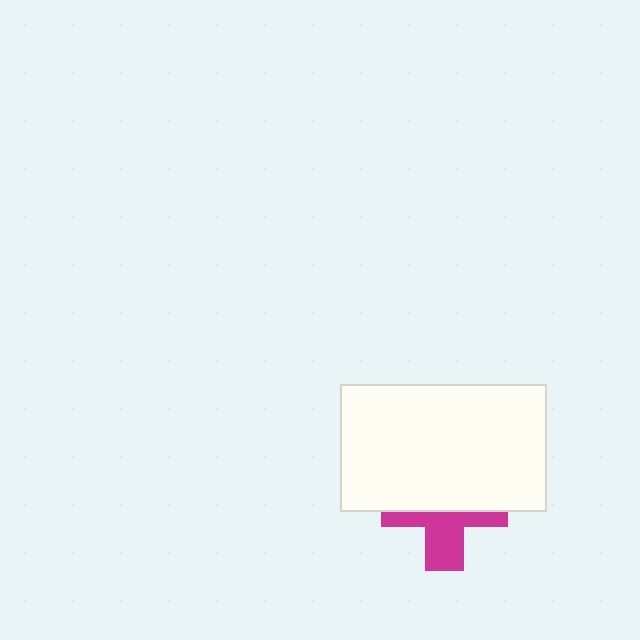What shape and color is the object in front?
The object in front is a white rectangle.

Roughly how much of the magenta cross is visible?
A small part of it is visible (roughly 44%).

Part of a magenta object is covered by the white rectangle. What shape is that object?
It is a cross.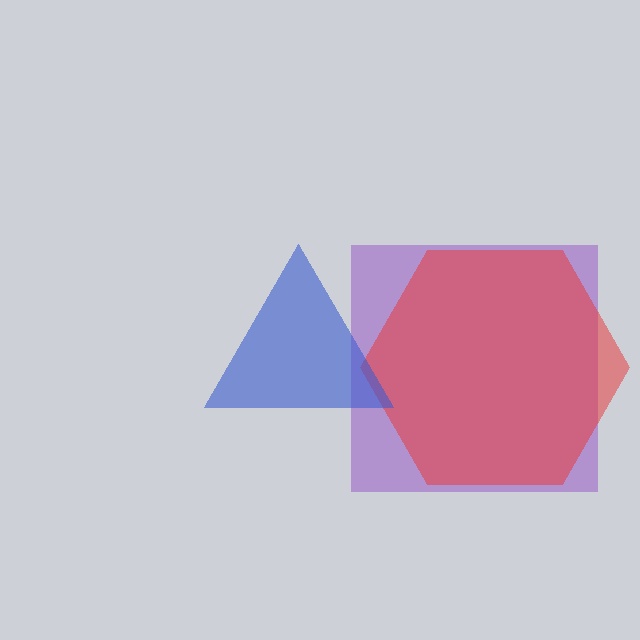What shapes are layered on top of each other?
The layered shapes are: a purple square, a red hexagon, a blue triangle.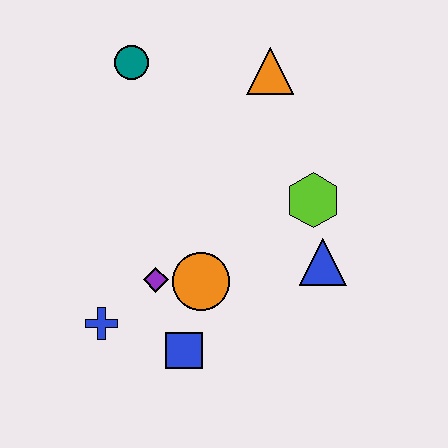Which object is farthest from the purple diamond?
The orange triangle is farthest from the purple diamond.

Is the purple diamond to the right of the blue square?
No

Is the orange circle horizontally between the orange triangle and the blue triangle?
No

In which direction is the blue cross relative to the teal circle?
The blue cross is below the teal circle.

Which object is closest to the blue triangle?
The lime hexagon is closest to the blue triangle.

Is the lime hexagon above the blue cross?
Yes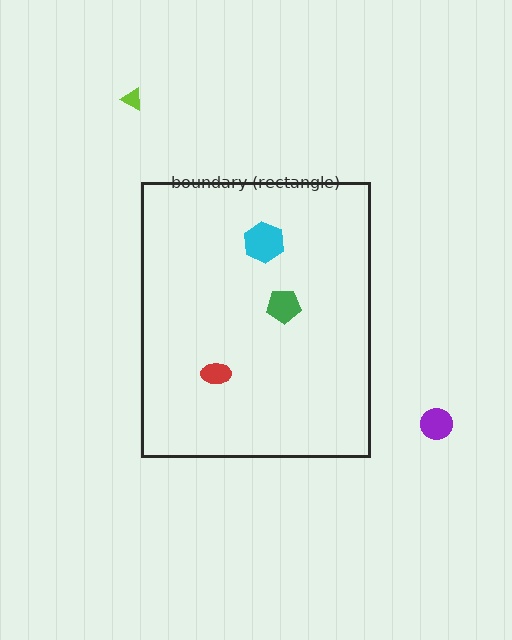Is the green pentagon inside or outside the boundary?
Inside.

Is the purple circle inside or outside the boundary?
Outside.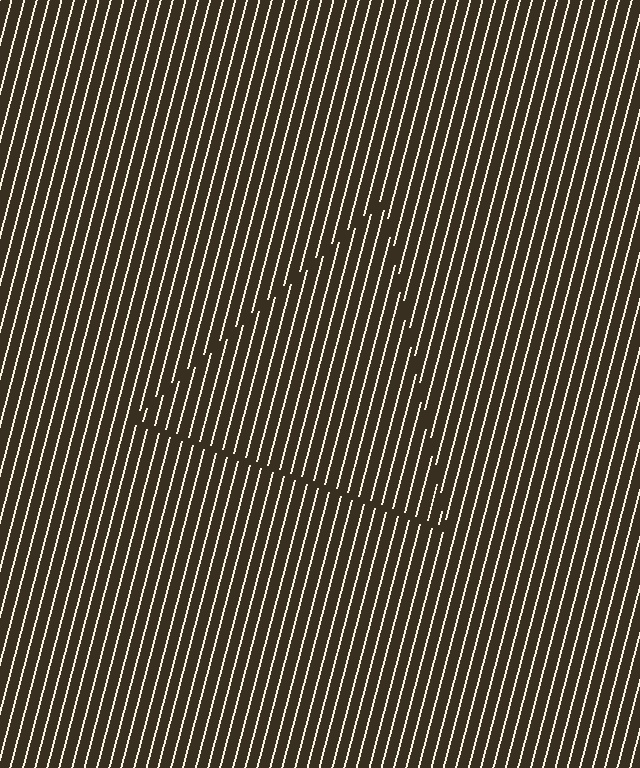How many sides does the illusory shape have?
3 sides — the line-ends trace a triangle.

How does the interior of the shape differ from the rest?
The interior of the shape contains the same grating, shifted by half a period — the contour is defined by the phase discontinuity where line-ends from the inner and outer gratings abut.